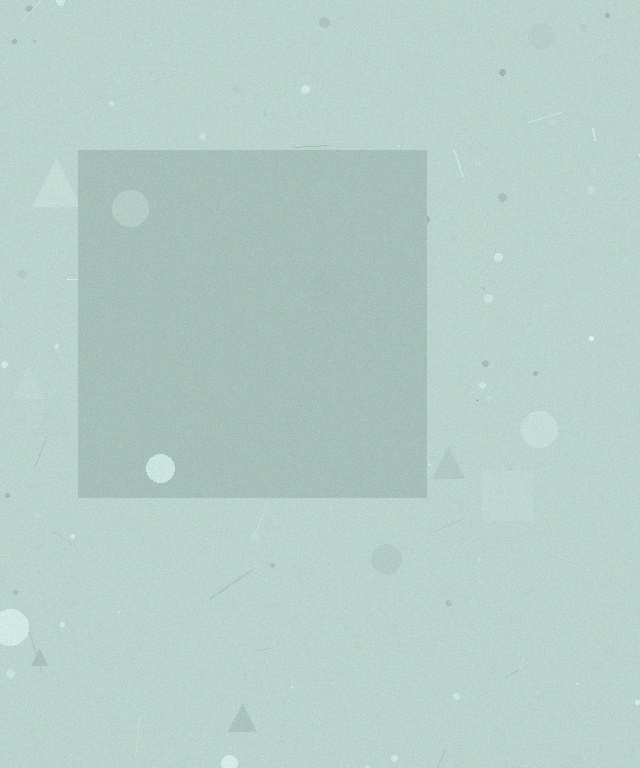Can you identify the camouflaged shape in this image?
The camouflaged shape is a square.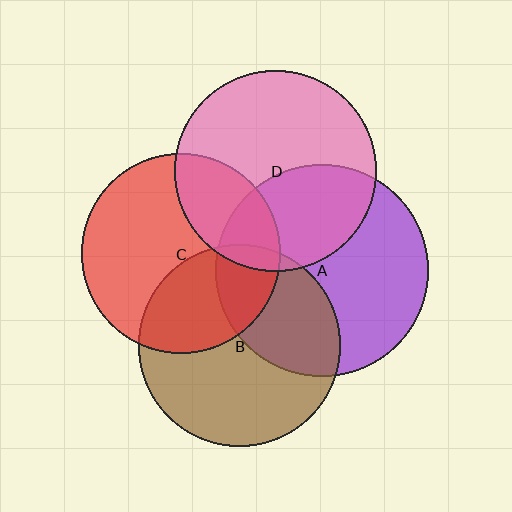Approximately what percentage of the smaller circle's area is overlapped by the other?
Approximately 40%.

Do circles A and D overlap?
Yes.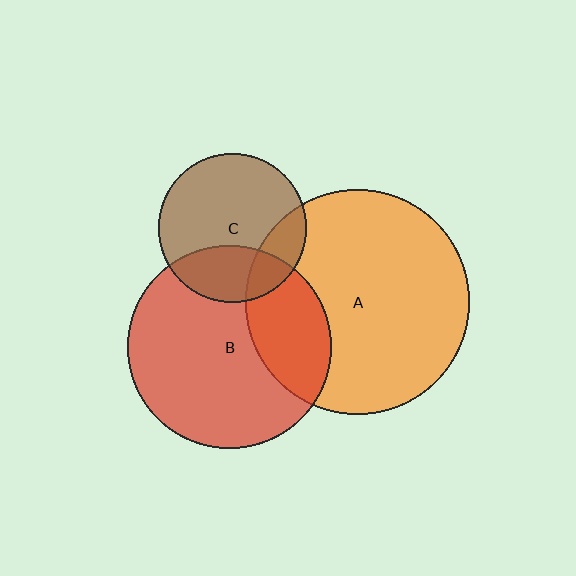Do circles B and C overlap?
Yes.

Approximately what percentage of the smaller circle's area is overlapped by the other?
Approximately 30%.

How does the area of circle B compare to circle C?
Approximately 1.9 times.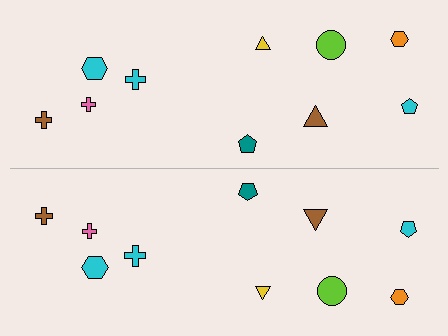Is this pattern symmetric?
Yes, this pattern has bilateral (reflection) symmetry.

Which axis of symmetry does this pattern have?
The pattern has a horizontal axis of symmetry running through the center of the image.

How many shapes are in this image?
There are 20 shapes in this image.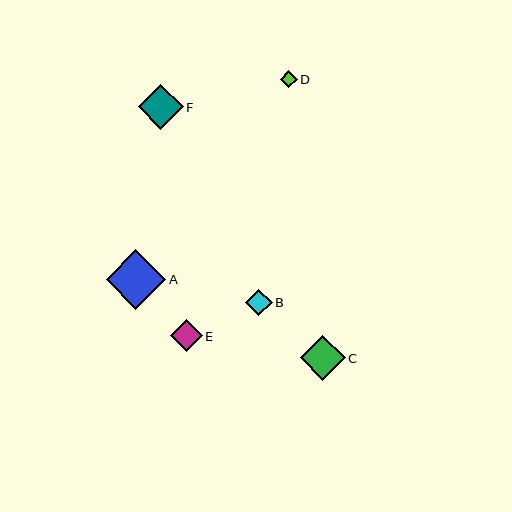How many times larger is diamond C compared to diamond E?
Diamond C is approximately 1.4 times the size of diamond E.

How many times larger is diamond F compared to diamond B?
Diamond F is approximately 1.7 times the size of diamond B.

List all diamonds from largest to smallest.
From largest to smallest: A, C, F, E, B, D.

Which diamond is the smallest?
Diamond D is the smallest with a size of approximately 17 pixels.